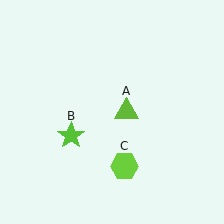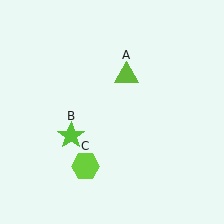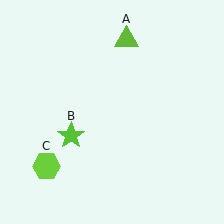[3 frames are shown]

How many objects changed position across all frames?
2 objects changed position: lime triangle (object A), lime hexagon (object C).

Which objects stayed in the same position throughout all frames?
Lime star (object B) remained stationary.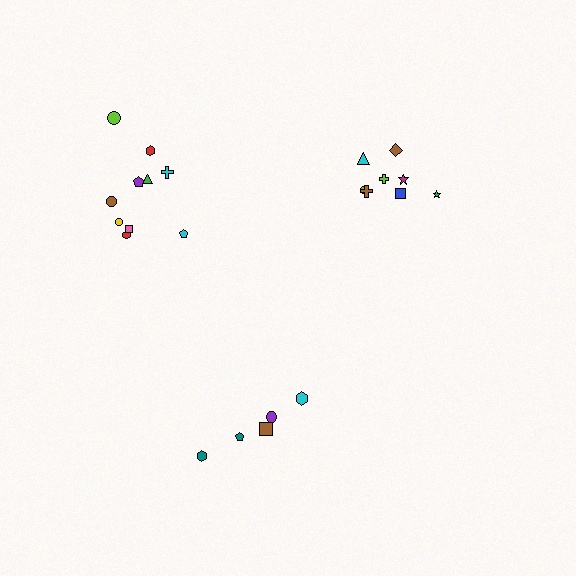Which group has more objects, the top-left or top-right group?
The top-left group.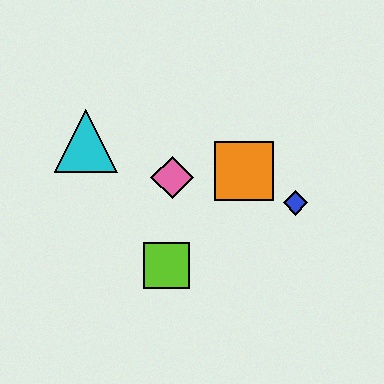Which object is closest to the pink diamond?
The orange square is closest to the pink diamond.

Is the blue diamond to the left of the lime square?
No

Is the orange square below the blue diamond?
No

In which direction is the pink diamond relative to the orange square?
The pink diamond is to the left of the orange square.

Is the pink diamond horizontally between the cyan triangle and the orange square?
Yes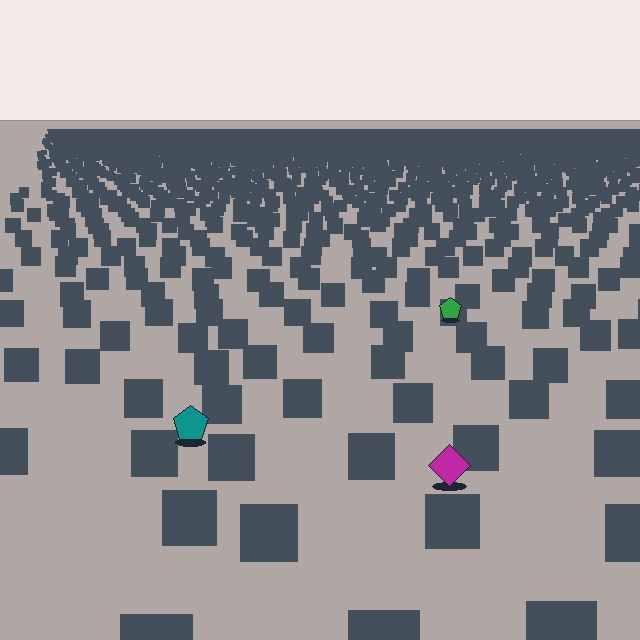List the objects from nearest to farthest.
From nearest to farthest: the magenta diamond, the teal pentagon, the green pentagon.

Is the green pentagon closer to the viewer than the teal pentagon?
No. The teal pentagon is closer — you can tell from the texture gradient: the ground texture is coarser near it.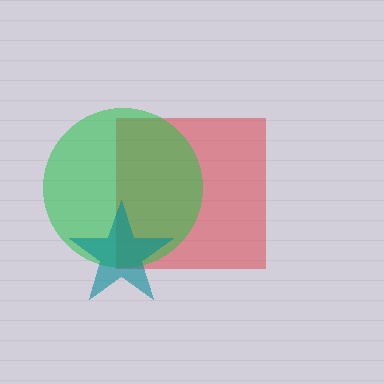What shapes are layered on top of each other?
The layered shapes are: a red square, a green circle, a teal star.